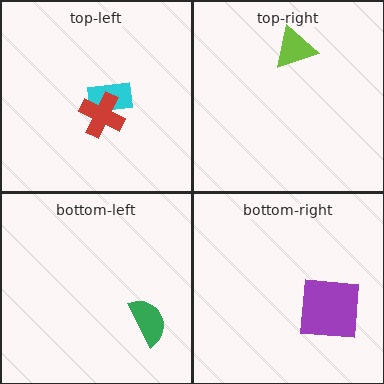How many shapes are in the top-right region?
1.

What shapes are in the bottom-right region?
The purple square.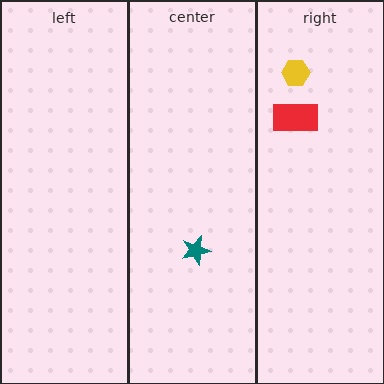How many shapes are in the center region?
1.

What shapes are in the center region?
The teal star.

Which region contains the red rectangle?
The right region.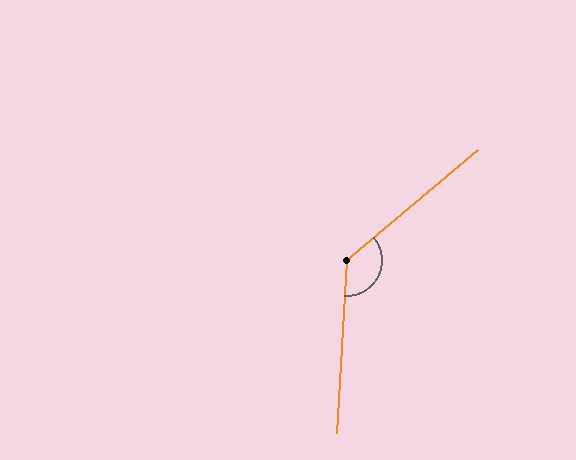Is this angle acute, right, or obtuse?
It is obtuse.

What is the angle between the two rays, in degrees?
Approximately 133 degrees.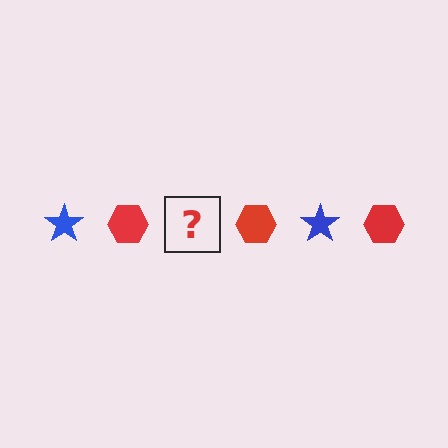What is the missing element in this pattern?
The missing element is a blue star.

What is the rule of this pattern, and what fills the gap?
The rule is that the pattern alternates between blue star and red hexagon. The gap should be filled with a blue star.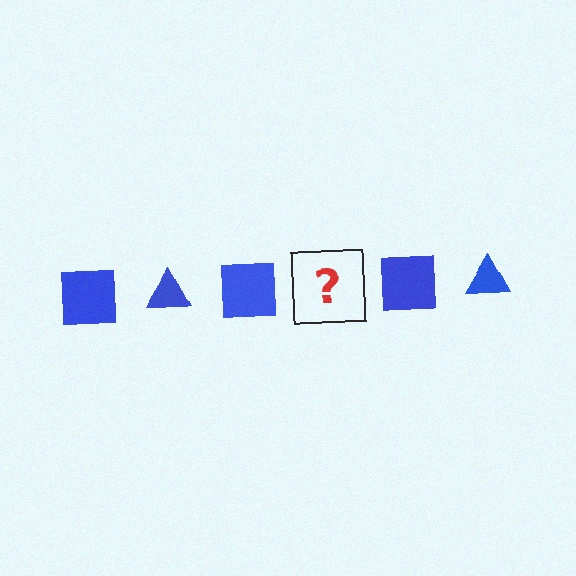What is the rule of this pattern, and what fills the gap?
The rule is that the pattern cycles through square, triangle shapes in blue. The gap should be filled with a blue triangle.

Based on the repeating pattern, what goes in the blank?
The blank should be a blue triangle.